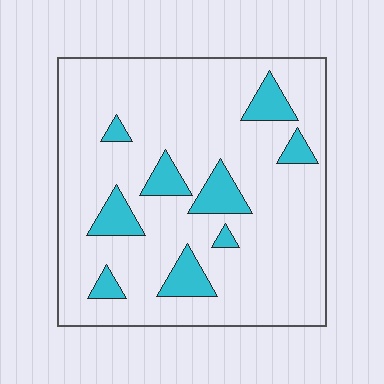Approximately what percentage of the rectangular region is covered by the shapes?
Approximately 15%.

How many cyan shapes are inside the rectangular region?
9.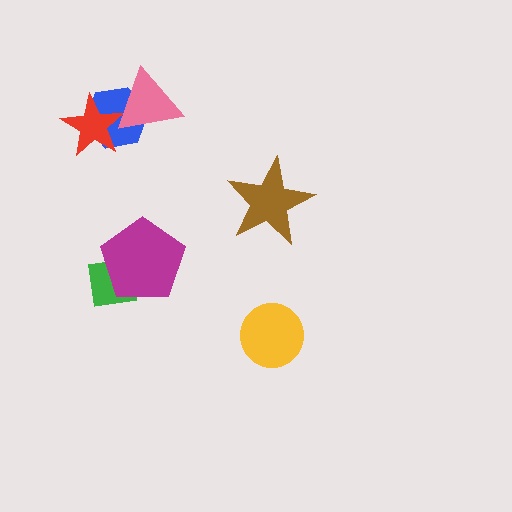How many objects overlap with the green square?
1 object overlaps with the green square.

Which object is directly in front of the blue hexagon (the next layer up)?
The red star is directly in front of the blue hexagon.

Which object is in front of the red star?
The pink triangle is in front of the red star.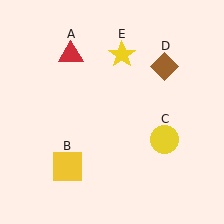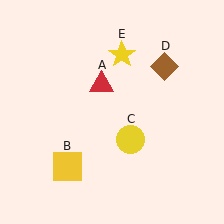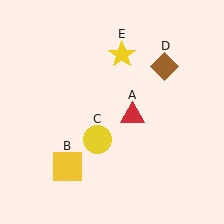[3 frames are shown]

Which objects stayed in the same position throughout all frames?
Yellow square (object B) and brown diamond (object D) and yellow star (object E) remained stationary.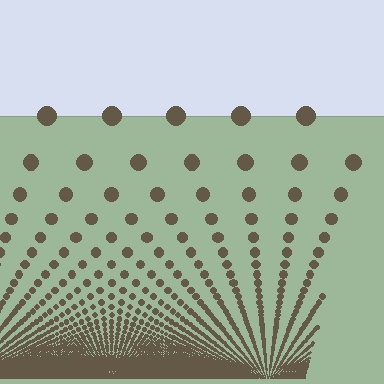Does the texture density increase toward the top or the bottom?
Density increases toward the bottom.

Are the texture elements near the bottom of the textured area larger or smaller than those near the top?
Smaller. The gradient is inverted — elements near the bottom are smaller and denser.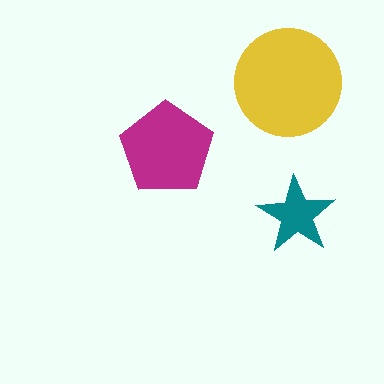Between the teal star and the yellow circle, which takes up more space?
The yellow circle.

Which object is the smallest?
The teal star.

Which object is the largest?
The yellow circle.